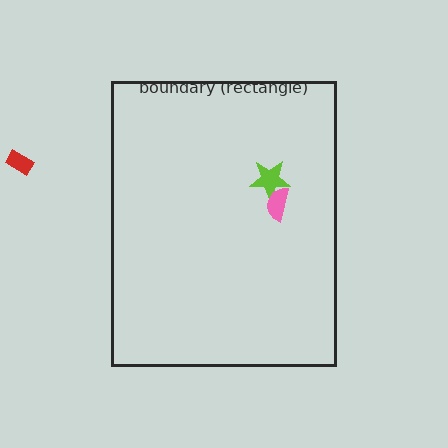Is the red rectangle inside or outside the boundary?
Outside.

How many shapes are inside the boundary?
2 inside, 1 outside.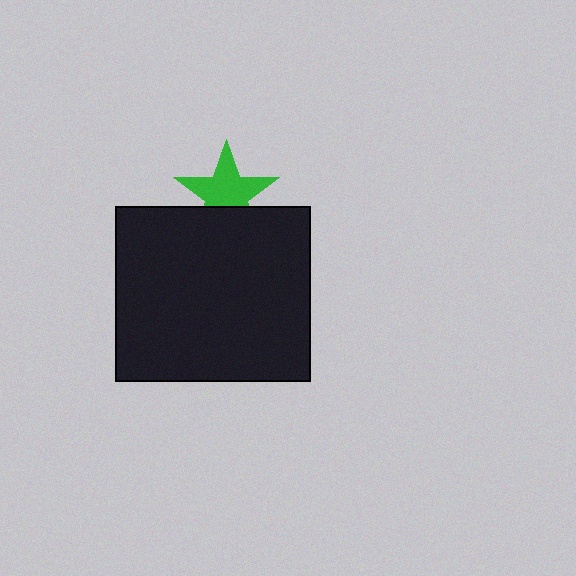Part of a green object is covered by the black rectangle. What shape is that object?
It is a star.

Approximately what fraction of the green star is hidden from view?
Roughly 32% of the green star is hidden behind the black rectangle.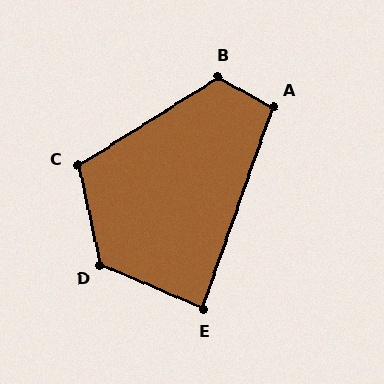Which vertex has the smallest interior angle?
E, at approximately 86 degrees.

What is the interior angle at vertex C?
Approximately 109 degrees (obtuse).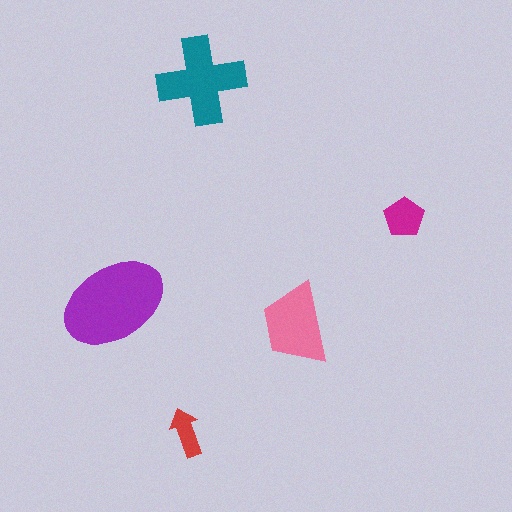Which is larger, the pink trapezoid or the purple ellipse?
The purple ellipse.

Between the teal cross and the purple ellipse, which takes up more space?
The purple ellipse.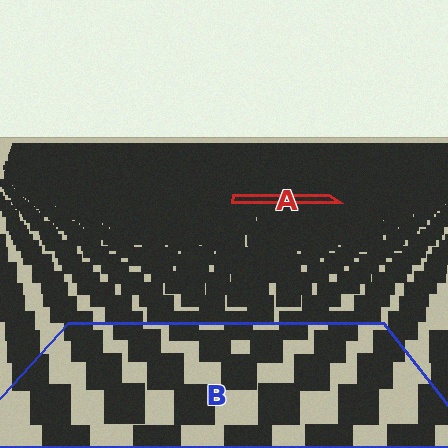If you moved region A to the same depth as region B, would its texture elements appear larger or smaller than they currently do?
They would appear larger. At a closer depth, the same texture elements are projected at a bigger on-screen size.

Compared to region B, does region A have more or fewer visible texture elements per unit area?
Region A has more texture elements per unit area — they are packed more densely because it is farther away.